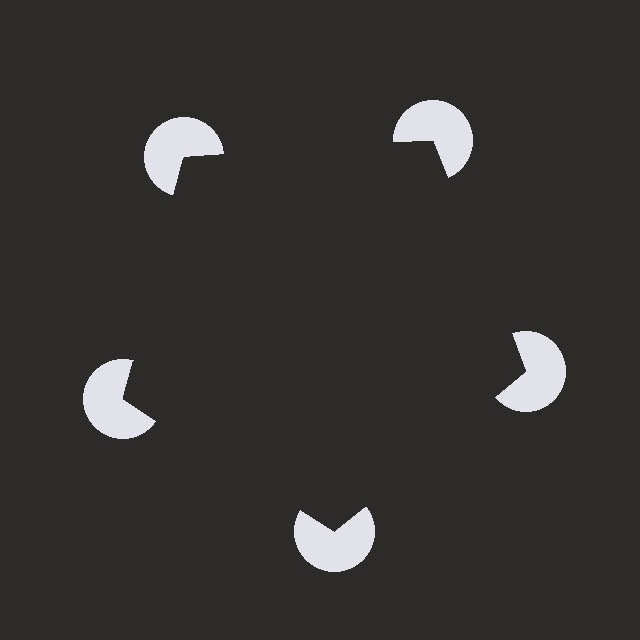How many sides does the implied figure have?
5 sides.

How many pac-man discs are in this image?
There are 5 — one at each vertex of the illusory pentagon.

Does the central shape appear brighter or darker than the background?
It typically appears slightly darker than the background, even though no actual brightness change is drawn.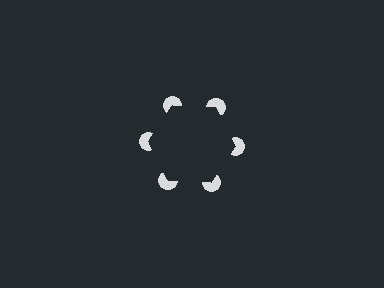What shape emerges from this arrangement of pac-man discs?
An illusory hexagon — its edges are inferred from the aligned wedge cuts in the pac-man discs, not physically drawn.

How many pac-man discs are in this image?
There are 6 — one at each vertex of the illusory hexagon.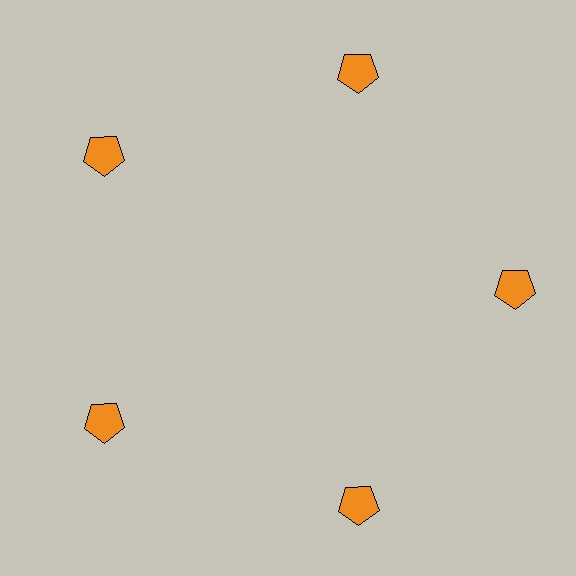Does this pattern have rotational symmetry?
Yes, this pattern has 5-fold rotational symmetry. It looks the same after rotating 72 degrees around the center.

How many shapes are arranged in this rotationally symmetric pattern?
There are 5 shapes, arranged in 5 groups of 1.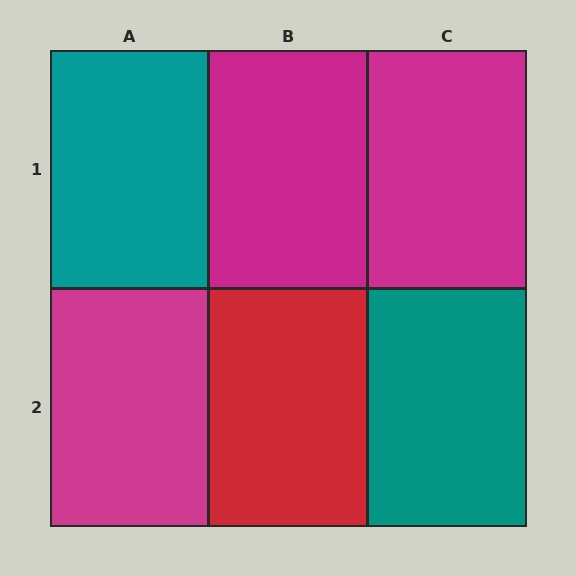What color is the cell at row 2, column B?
Red.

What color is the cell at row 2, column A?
Magenta.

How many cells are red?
1 cell is red.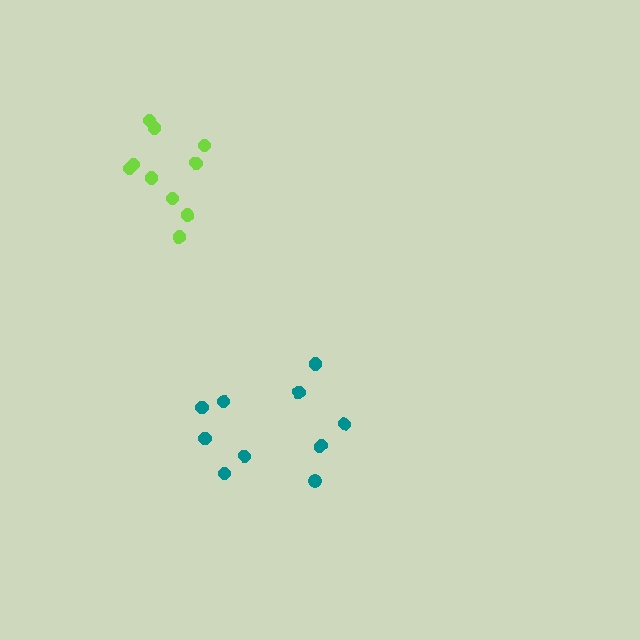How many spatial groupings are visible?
There are 2 spatial groupings.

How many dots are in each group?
Group 1: 10 dots, Group 2: 11 dots (21 total).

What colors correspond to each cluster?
The clusters are colored: lime, teal.